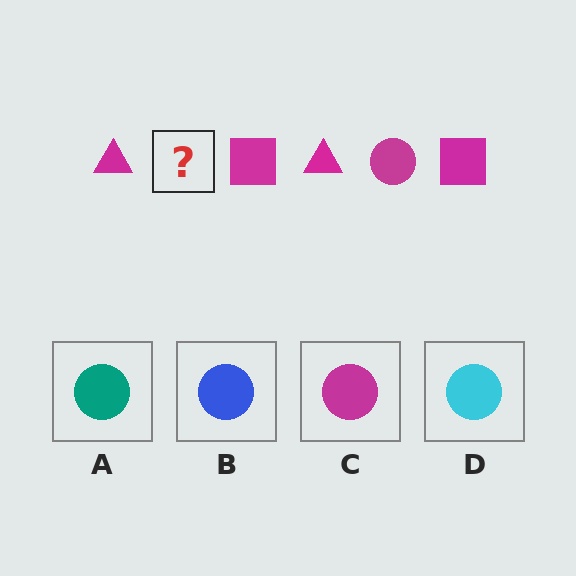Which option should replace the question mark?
Option C.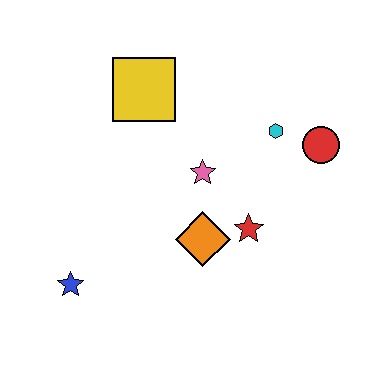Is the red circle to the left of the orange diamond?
No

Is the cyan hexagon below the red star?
No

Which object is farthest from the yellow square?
The blue star is farthest from the yellow square.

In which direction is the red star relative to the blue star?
The red star is to the right of the blue star.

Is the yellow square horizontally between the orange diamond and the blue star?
Yes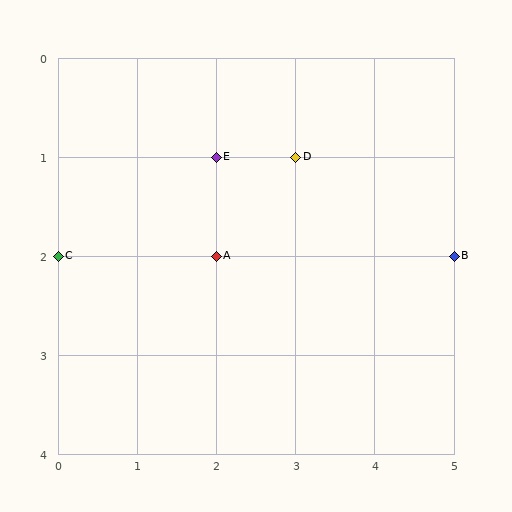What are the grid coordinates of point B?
Point B is at grid coordinates (5, 2).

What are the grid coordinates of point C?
Point C is at grid coordinates (0, 2).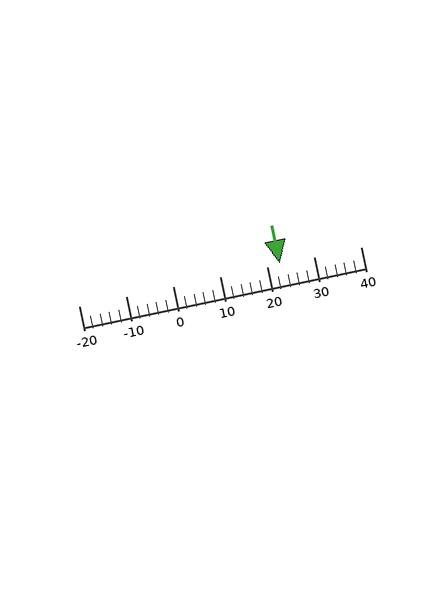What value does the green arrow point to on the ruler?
The green arrow points to approximately 23.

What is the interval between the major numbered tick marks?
The major tick marks are spaced 10 units apart.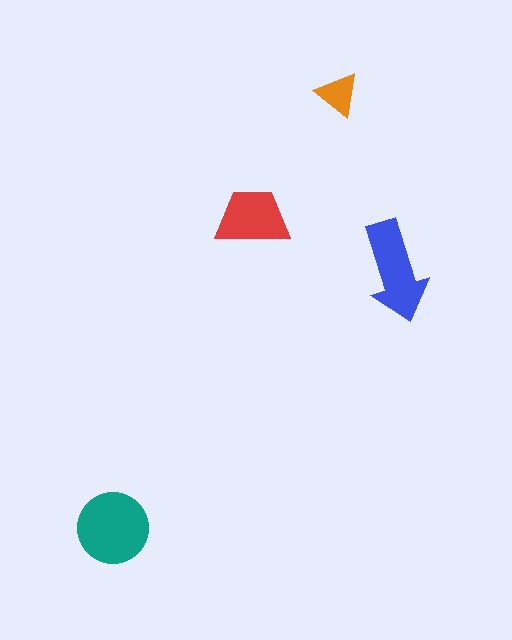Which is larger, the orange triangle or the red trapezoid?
The red trapezoid.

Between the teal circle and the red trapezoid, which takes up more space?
The teal circle.